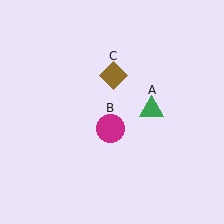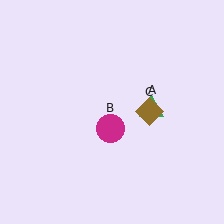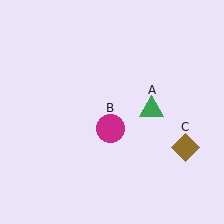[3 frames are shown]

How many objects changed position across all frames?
1 object changed position: brown diamond (object C).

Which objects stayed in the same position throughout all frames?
Green triangle (object A) and magenta circle (object B) remained stationary.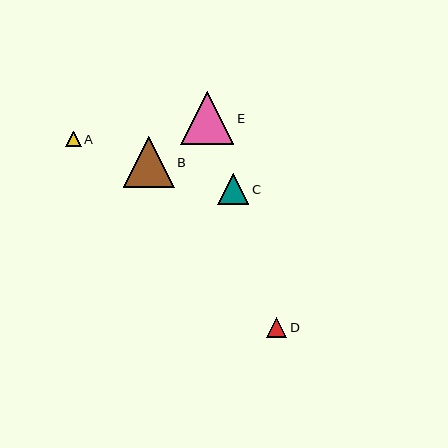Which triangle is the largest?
Triangle E is the largest with a size of approximately 54 pixels.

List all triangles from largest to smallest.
From largest to smallest: E, B, C, D, A.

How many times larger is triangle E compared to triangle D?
Triangle E is approximately 2.7 times the size of triangle D.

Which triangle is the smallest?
Triangle A is the smallest with a size of approximately 15 pixels.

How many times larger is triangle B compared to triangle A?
Triangle B is approximately 3.3 times the size of triangle A.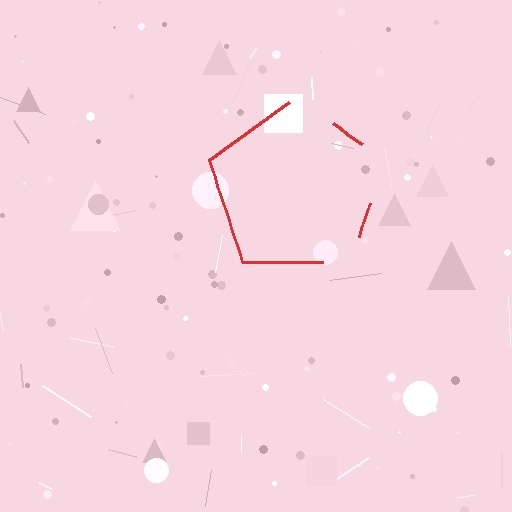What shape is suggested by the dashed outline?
The dashed outline suggests a pentagon.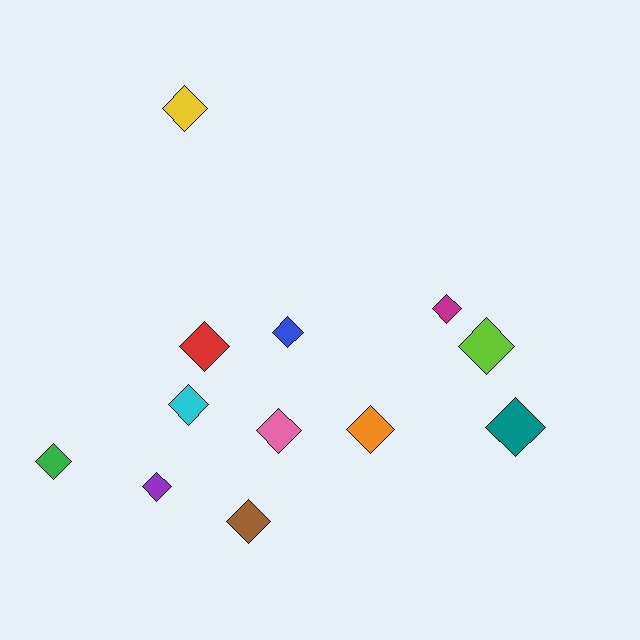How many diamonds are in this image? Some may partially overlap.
There are 12 diamonds.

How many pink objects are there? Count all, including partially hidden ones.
There is 1 pink object.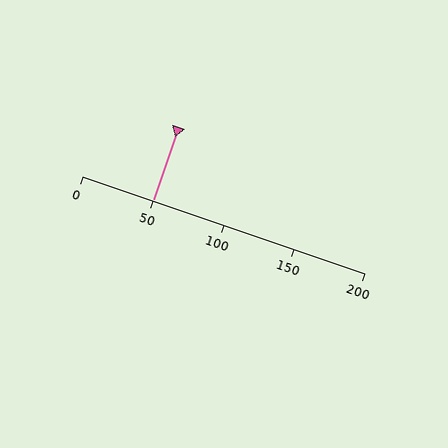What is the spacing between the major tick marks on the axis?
The major ticks are spaced 50 apart.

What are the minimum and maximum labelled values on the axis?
The axis runs from 0 to 200.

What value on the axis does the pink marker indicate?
The marker indicates approximately 50.